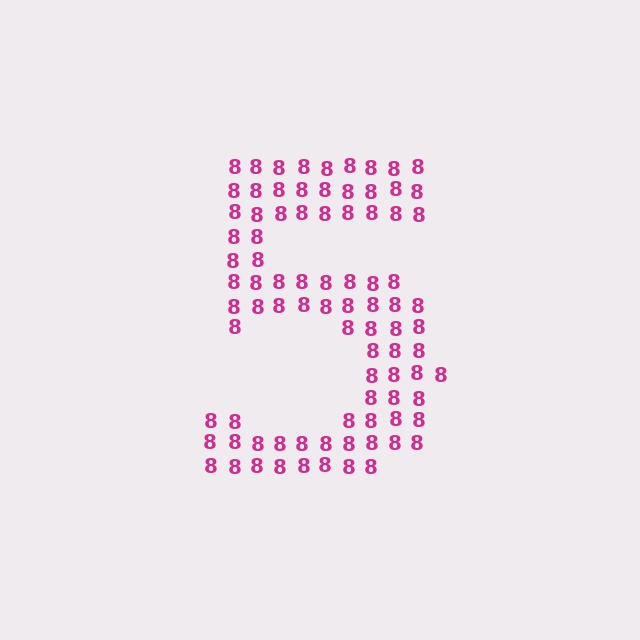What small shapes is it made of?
It is made of small digit 8's.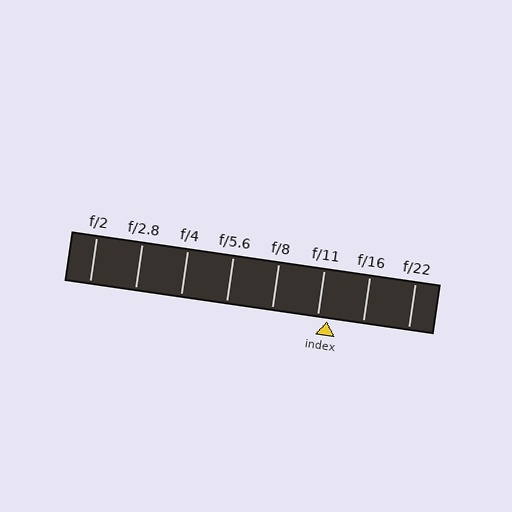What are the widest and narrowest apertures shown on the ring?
The widest aperture shown is f/2 and the narrowest is f/22.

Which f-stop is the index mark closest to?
The index mark is closest to f/11.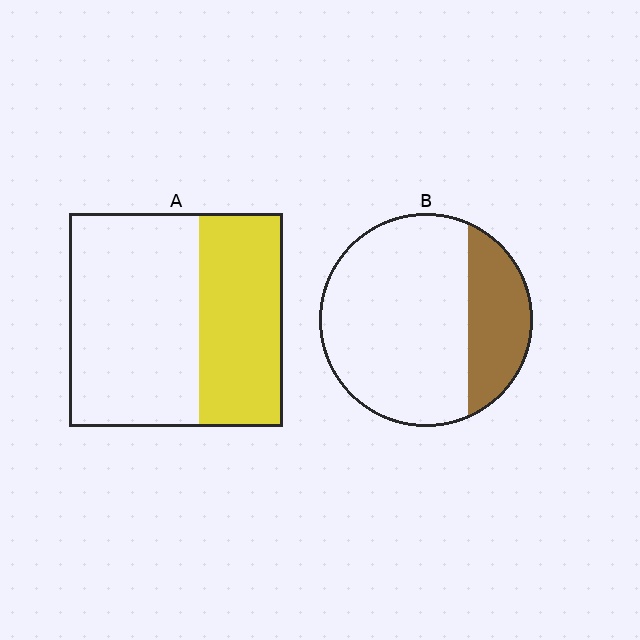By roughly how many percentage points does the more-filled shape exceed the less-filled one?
By roughly 15 percentage points (A over B).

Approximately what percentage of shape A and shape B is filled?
A is approximately 40% and B is approximately 25%.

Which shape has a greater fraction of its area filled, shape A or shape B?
Shape A.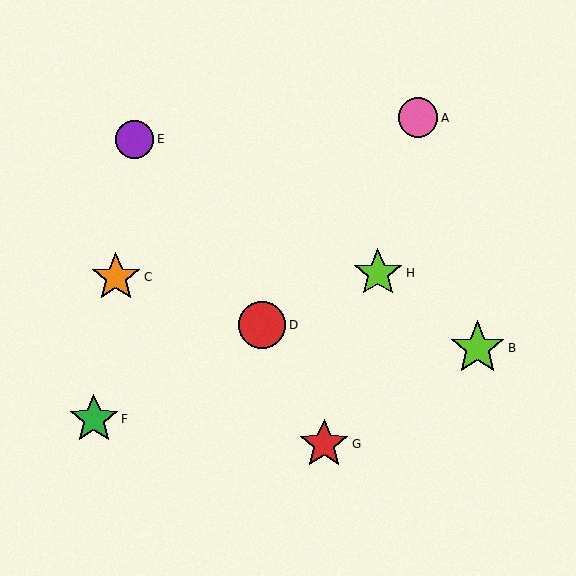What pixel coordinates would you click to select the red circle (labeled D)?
Click at (262, 325) to select the red circle D.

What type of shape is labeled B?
Shape B is a lime star.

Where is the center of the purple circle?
The center of the purple circle is at (135, 139).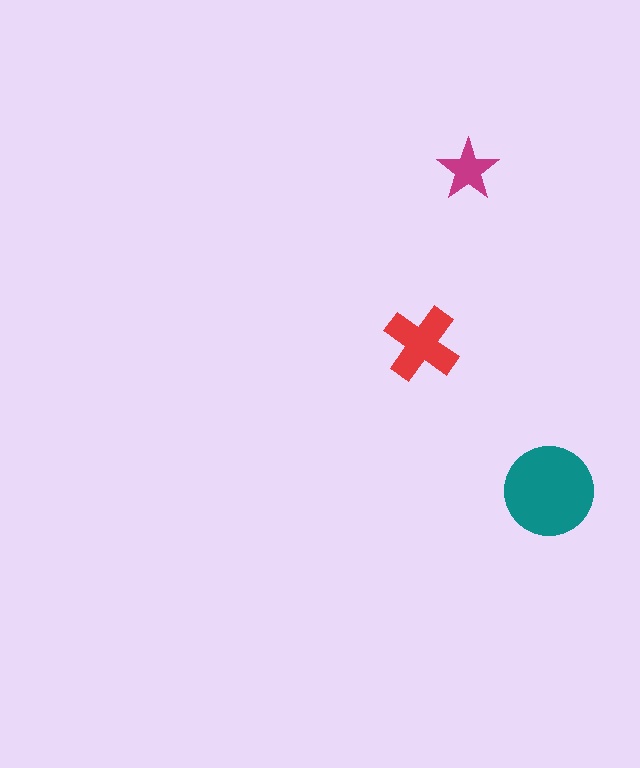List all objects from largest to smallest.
The teal circle, the red cross, the magenta star.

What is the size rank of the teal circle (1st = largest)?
1st.